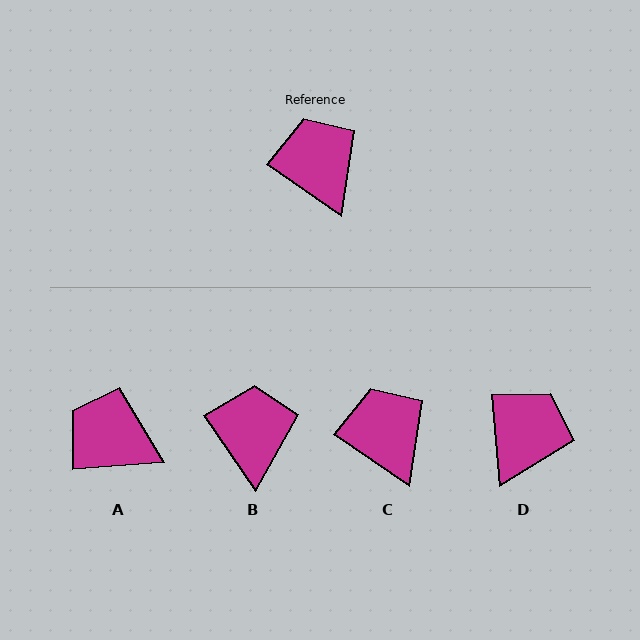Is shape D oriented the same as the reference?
No, it is off by about 50 degrees.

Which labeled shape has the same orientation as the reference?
C.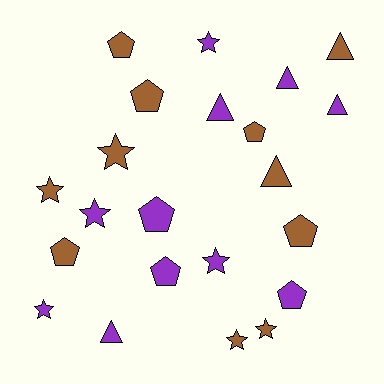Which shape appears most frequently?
Star, with 8 objects.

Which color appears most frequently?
Purple, with 11 objects.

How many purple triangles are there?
There are 4 purple triangles.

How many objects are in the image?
There are 22 objects.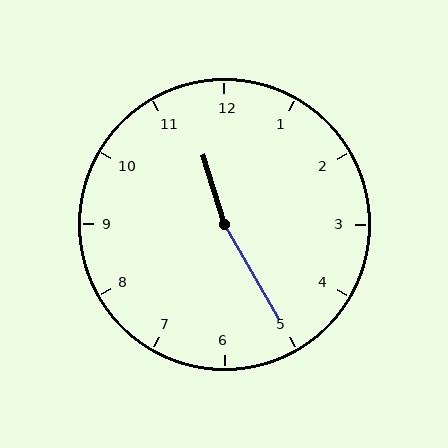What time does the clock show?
11:25.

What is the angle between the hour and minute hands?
Approximately 168 degrees.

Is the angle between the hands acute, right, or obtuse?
It is obtuse.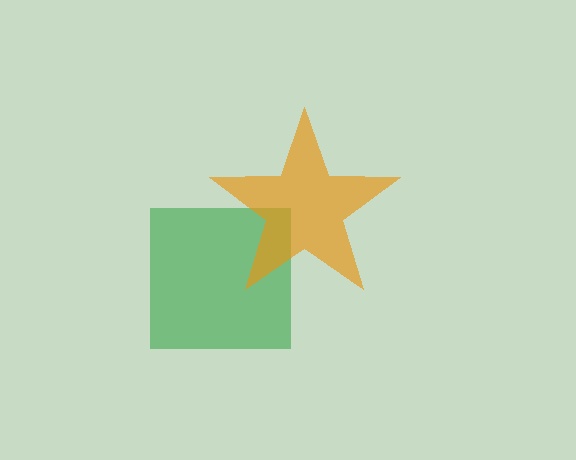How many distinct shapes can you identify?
There are 2 distinct shapes: a green square, an orange star.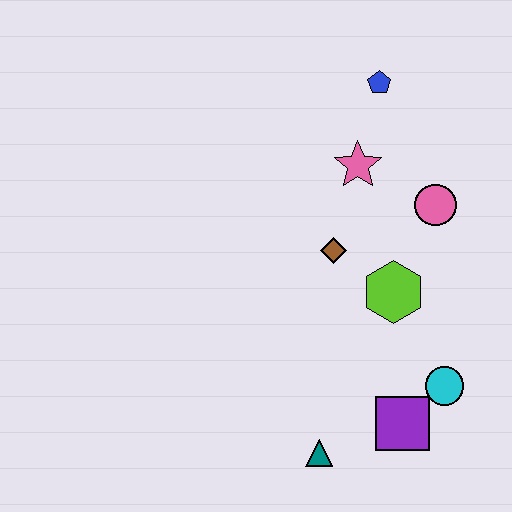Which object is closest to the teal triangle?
The purple square is closest to the teal triangle.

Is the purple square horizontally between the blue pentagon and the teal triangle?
No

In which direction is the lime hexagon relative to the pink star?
The lime hexagon is below the pink star.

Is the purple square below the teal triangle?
No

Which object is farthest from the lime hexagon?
The blue pentagon is farthest from the lime hexagon.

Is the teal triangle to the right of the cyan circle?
No